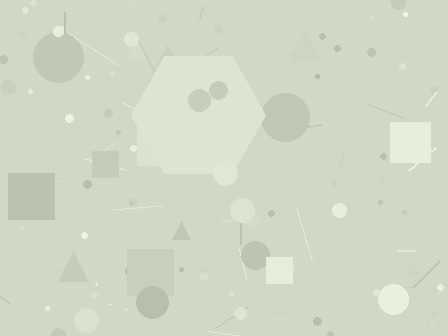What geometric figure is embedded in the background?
A hexagon is embedded in the background.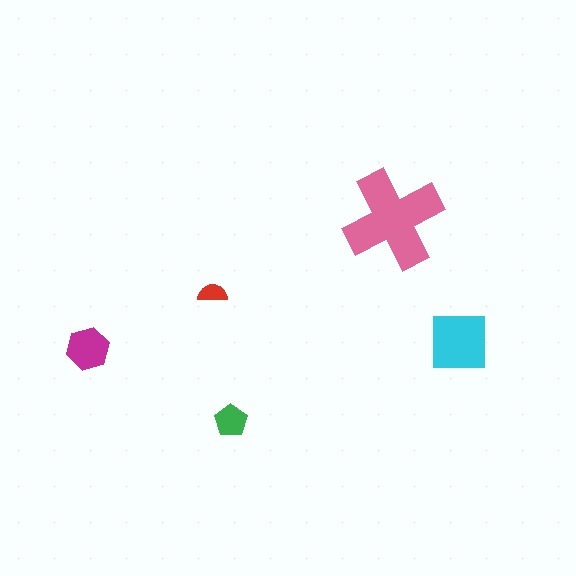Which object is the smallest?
The red semicircle.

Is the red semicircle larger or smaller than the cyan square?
Smaller.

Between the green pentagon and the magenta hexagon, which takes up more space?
The magenta hexagon.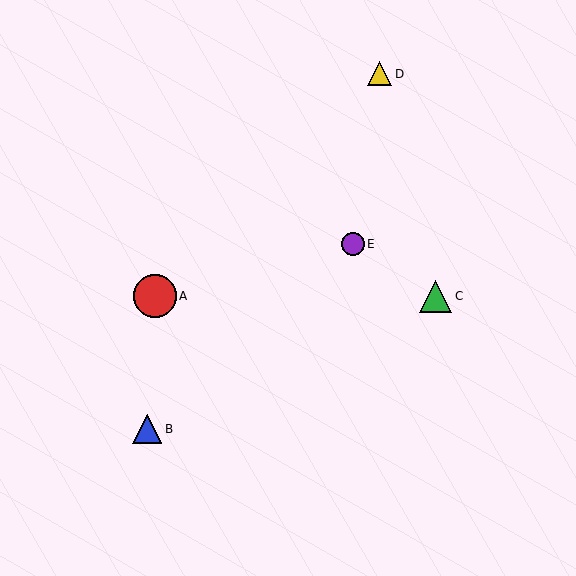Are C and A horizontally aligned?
Yes, both are at y≈296.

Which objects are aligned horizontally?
Objects A, C are aligned horizontally.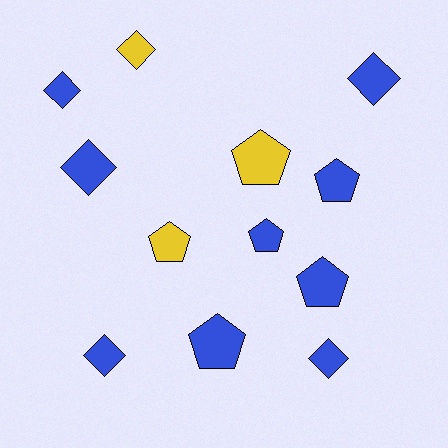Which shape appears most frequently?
Diamond, with 6 objects.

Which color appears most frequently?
Blue, with 9 objects.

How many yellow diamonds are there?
There is 1 yellow diamond.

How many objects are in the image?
There are 12 objects.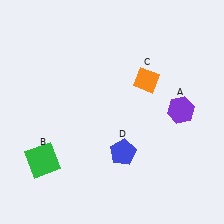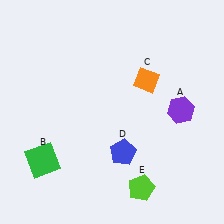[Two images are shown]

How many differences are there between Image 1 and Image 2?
There is 1 difference between the two images.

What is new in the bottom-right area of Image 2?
A lime pentagon (E) was added in the bottom-right area of Image 2.